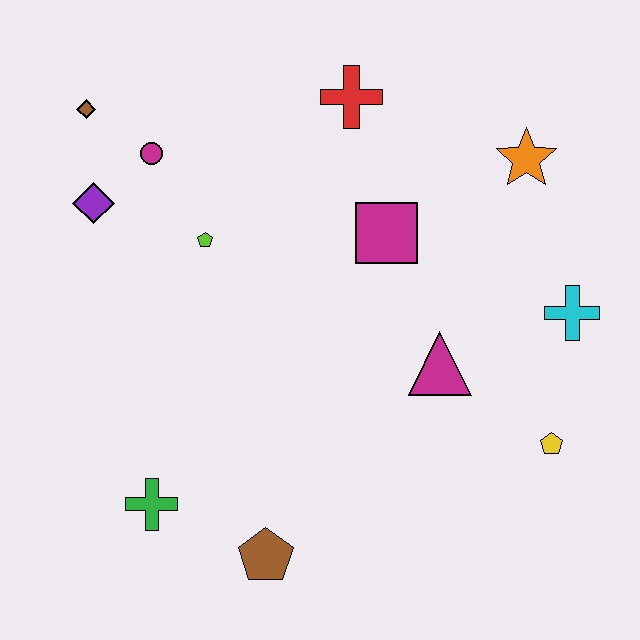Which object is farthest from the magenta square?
The green cross is farthest from the magenta square.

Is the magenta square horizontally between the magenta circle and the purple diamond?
No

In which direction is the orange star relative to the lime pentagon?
The orange star is to the right of the lime pentagon.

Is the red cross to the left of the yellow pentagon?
Yes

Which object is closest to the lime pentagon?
The magenta circle is closest to the lime pentagon.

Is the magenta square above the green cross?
Yes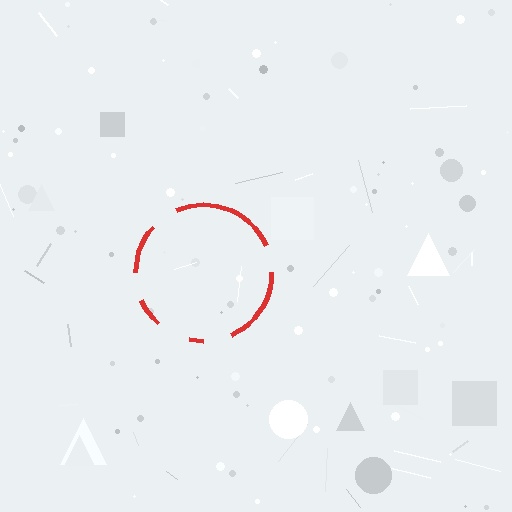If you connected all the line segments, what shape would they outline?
They would outline a circle.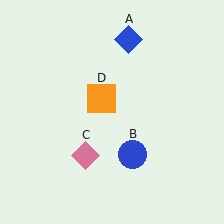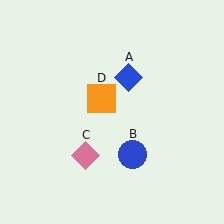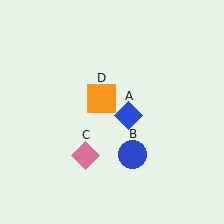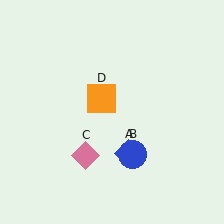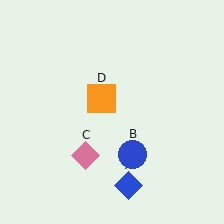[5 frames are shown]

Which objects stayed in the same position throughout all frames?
Blue circle (object B) and pink diamond (object C) and orange square (object D) remained stationary.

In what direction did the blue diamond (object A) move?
The blue diamond (object A) moved down.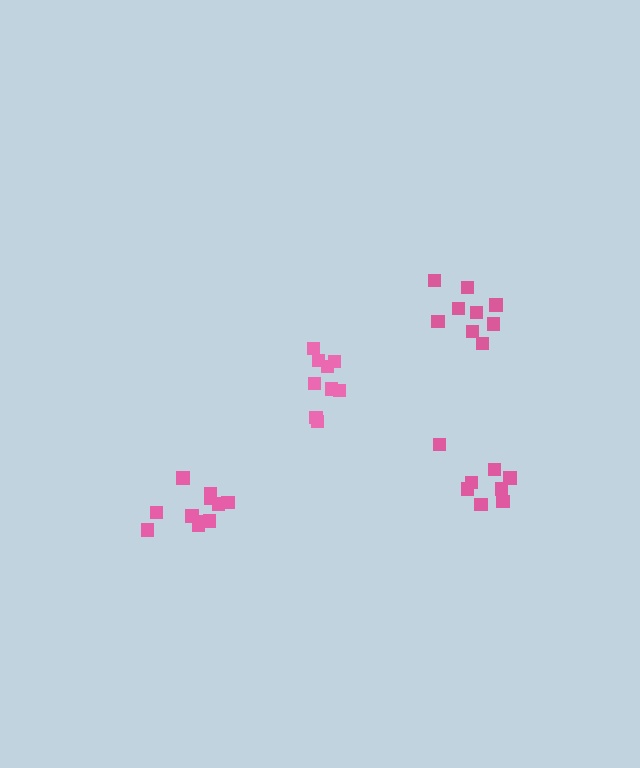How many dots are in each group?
Group 1: 8 dots, Group 2: 9 dots, Group 3: 9 dots, Group 4: 11 dots (37 total).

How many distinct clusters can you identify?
There are 4 distinct clusters.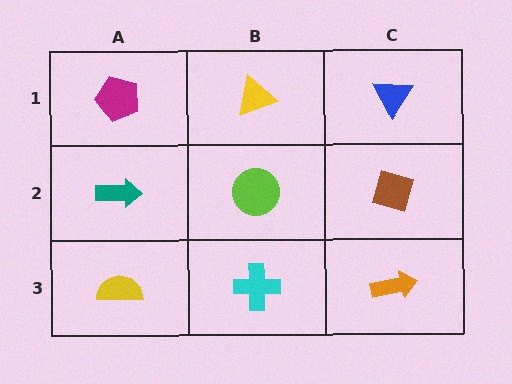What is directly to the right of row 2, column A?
A lime circle.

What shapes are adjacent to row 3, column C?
A brown diamond (row 2, column C), a cyan cross (row 3, column B).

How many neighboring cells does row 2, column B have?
4.